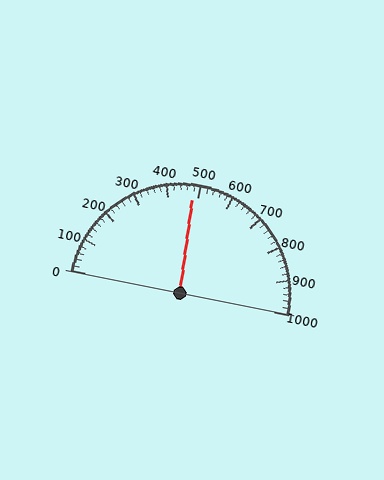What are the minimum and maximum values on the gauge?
The gauge ranges from 0 to 1000.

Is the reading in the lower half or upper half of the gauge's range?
The reading is in the lower half of the range (0 to 1000).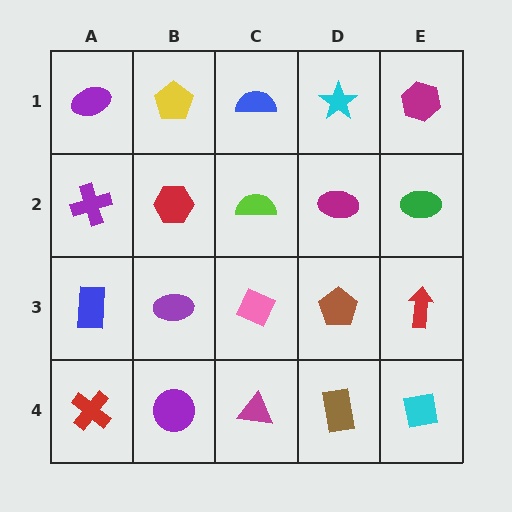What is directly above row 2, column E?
A magenta hexagon.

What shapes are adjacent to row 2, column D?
A cyan star (row 1, column D), a brown pentagon (row 3, column D), a lime semicircle (row 2, column C), a green ellipse (row 2, column E).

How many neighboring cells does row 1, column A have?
2.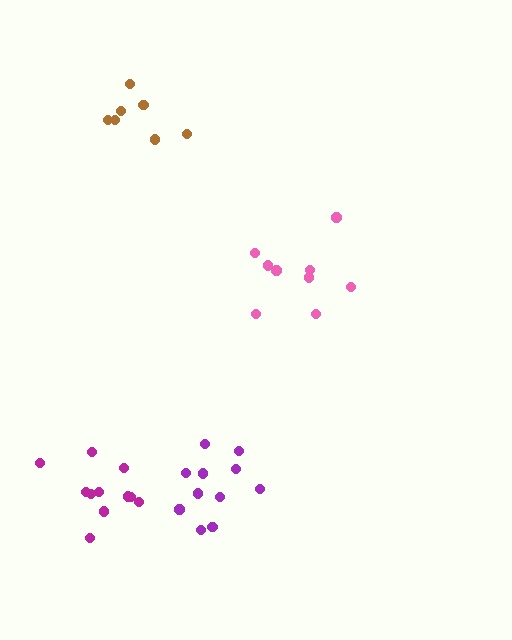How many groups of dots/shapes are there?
There are 4 groups.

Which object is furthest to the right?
The pink cluster is rightmost.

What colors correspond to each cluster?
The clusters are colored: magenta, brown, purple, pink.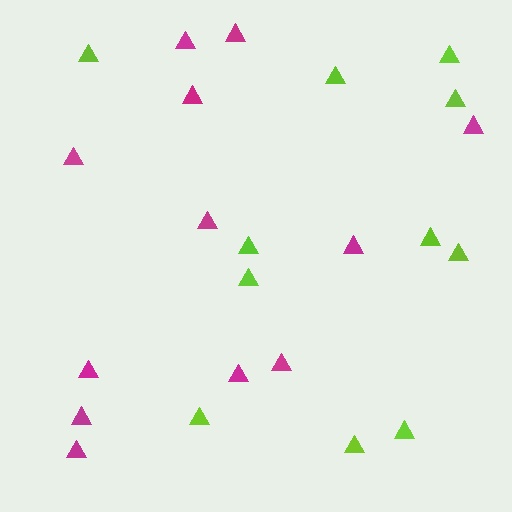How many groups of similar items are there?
There are 2 groups: one group of lime triangles (11) and one group of magenta triangles (12).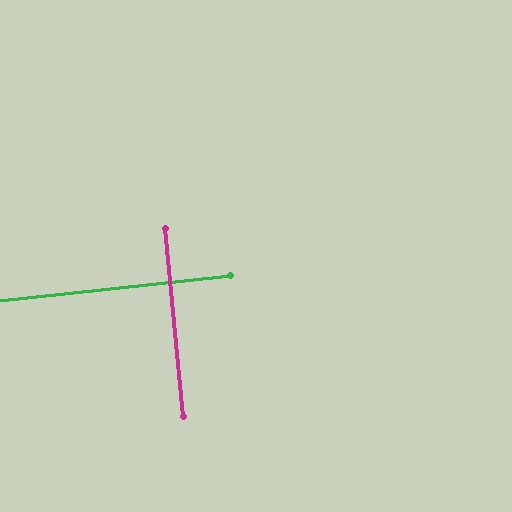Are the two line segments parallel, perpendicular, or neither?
Perpendicular — they meet at approximately 89°.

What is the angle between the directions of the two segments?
Approximately 89 degrees.